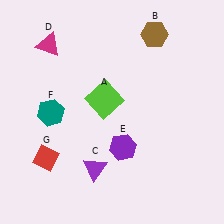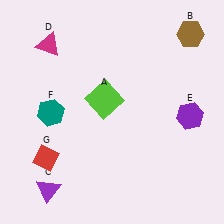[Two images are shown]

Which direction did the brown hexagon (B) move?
The brown hexagon (B) moved right.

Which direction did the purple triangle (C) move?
The purple triangle (C) moved left.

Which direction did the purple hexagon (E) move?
The purple hexagon (E) moved right.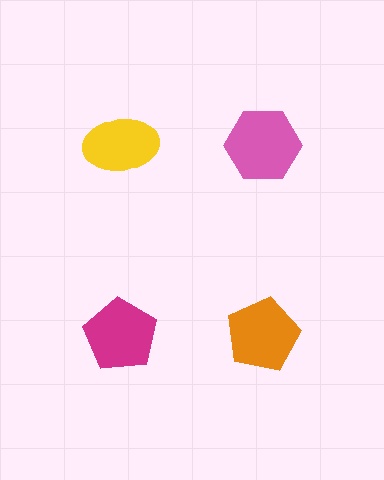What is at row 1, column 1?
A yellow ellipse.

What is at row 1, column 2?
A pink hexagon.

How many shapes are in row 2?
2 shapes.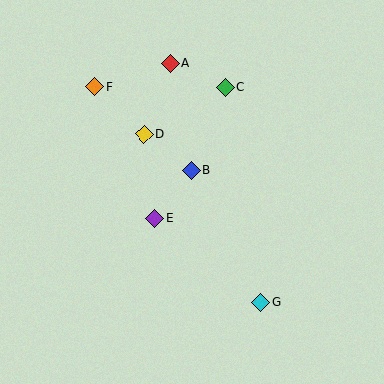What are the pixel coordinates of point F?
Point F is at (95, 87).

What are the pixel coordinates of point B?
Point B is at (191, 170).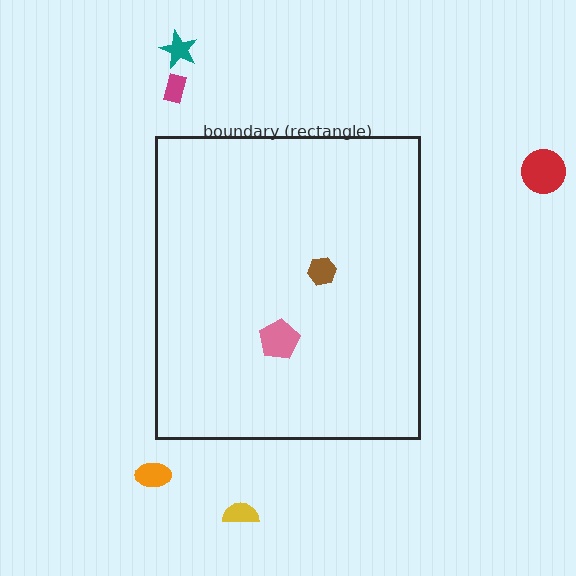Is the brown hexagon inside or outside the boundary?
Inside.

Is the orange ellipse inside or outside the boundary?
Outside.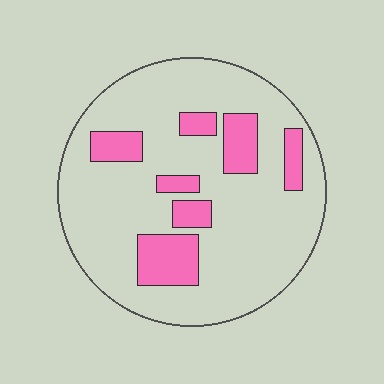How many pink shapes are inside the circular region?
7.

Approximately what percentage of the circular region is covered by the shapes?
Approximately 20%.